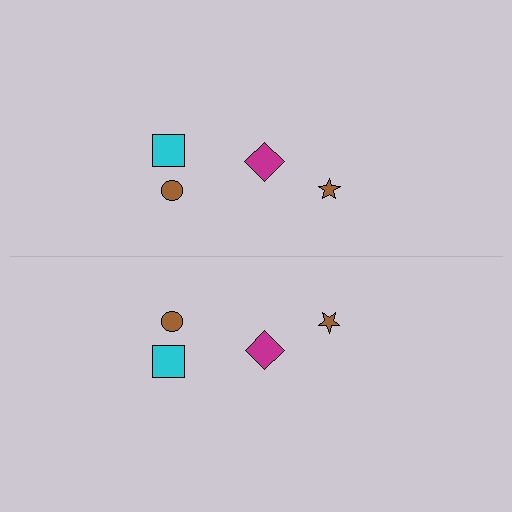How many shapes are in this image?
There are 8 shapes in this image.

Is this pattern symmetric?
Yes, this pattern has bilateral (reflection) symmetry.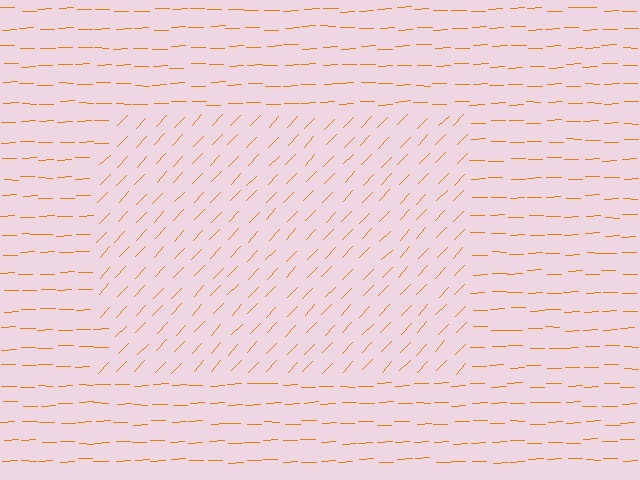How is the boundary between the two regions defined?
The boundary is defined purely by a change in line orientation (approximately 45 degrees difference). All lines are the same color and thickness.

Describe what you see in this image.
The image is filled with small orange line segments. A rectangle region in the image has lines oriented differently from the surrounding lines, creating a visible texture boundary.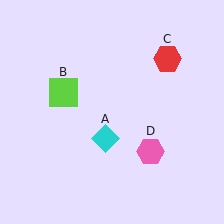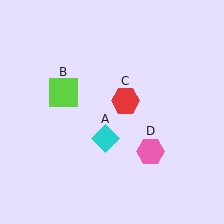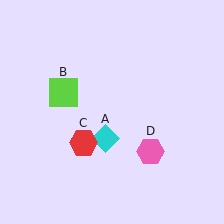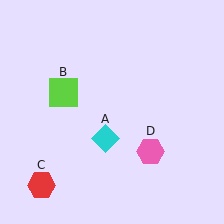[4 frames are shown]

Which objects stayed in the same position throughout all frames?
Cyan diamond (object A) and lime square (object B) and pink hexagon (object D) remained stationary.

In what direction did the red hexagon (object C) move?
The red hexagon (object C) moved down and to the left.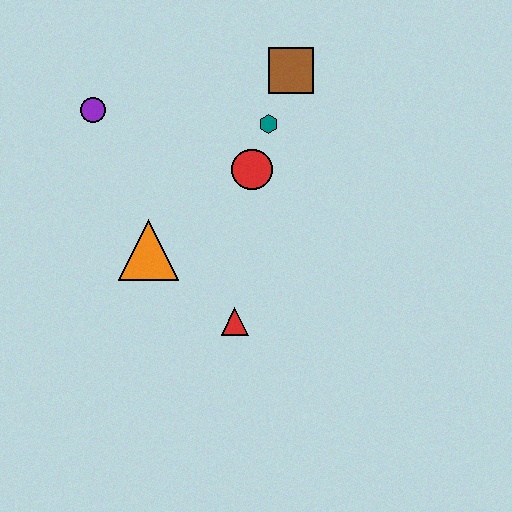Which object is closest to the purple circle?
The orange triangle is closest to the purple circle.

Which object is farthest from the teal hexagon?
The red triangle is farthest from the teal hexagon.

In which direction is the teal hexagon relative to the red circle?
The teal hexagon is above the red circle.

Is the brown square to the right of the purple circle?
Yes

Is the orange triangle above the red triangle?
Yes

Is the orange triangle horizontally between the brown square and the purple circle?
Yes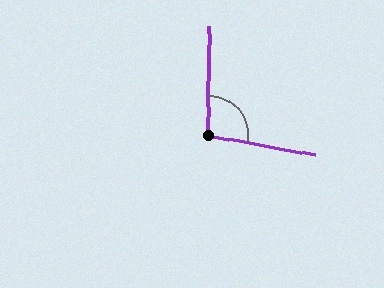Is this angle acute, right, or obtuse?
It is obtuse.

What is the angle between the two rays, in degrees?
Approximately 100 degrees.